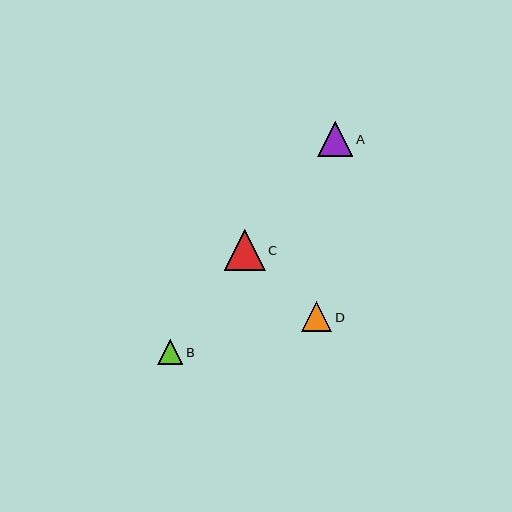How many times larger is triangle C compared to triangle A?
Triangle C is approximately 1.2 times the size of triangle A.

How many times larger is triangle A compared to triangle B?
Triangle A is approximately 1.4 times the size of triangle B.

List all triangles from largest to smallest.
From largest to smallest: C, A, D, B.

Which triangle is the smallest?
Triangle B is the smallest with a size of approximately 25 pixels.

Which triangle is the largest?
Triangle C is the largest with a size of approximately 41 pixels.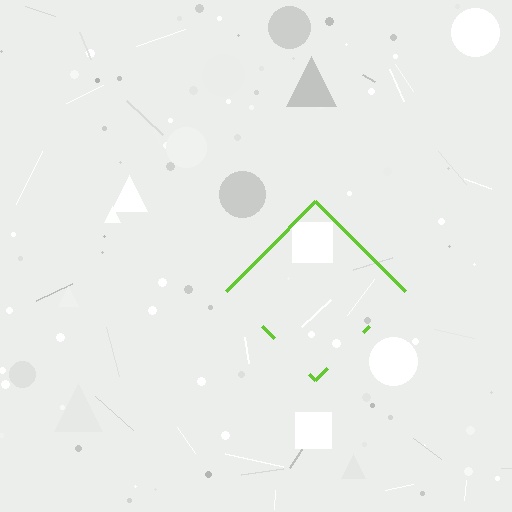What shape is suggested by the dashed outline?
The dashed outline suggests a diamond.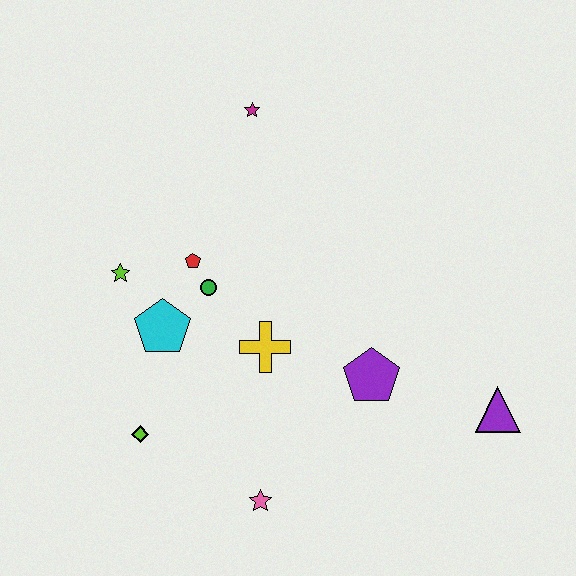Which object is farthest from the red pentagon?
The purple triangle is farthest from the red pentagon.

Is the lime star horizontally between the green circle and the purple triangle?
No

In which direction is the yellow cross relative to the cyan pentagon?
The yellow cross is to the right of the cyan pentagon.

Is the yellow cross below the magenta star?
Yes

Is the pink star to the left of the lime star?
No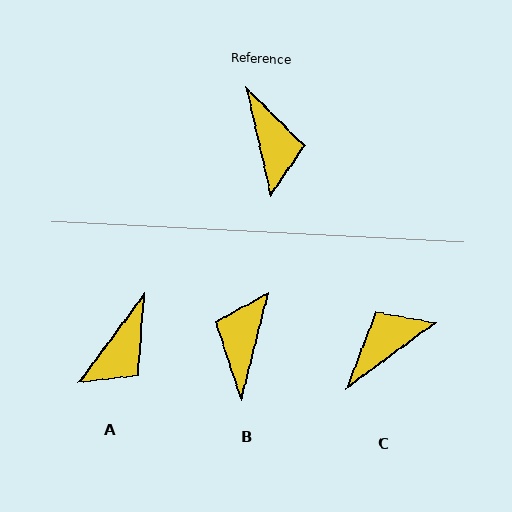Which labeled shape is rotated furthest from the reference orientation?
B, about 153 degrees away.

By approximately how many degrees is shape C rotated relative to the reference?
Approximately 113 degrees counter-clockwise.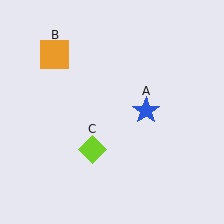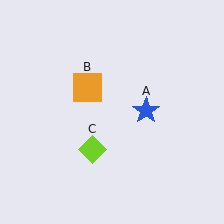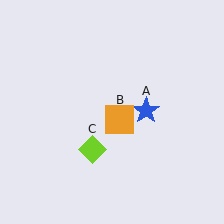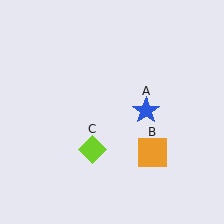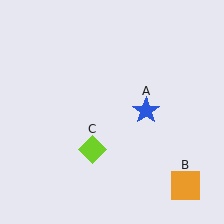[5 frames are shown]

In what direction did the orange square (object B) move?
The orange square (object B) moved down and to the right.